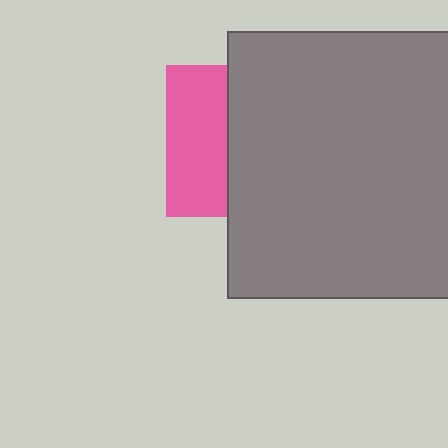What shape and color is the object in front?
The object in front is a gray rectangle.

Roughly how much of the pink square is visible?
A small part of it is visible (roughly 41%).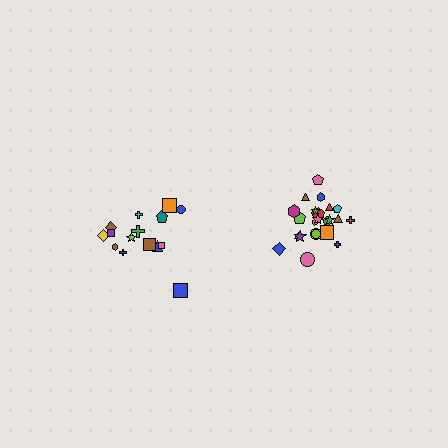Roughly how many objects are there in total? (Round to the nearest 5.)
Roughly 40 objects in total.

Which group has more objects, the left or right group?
The right group.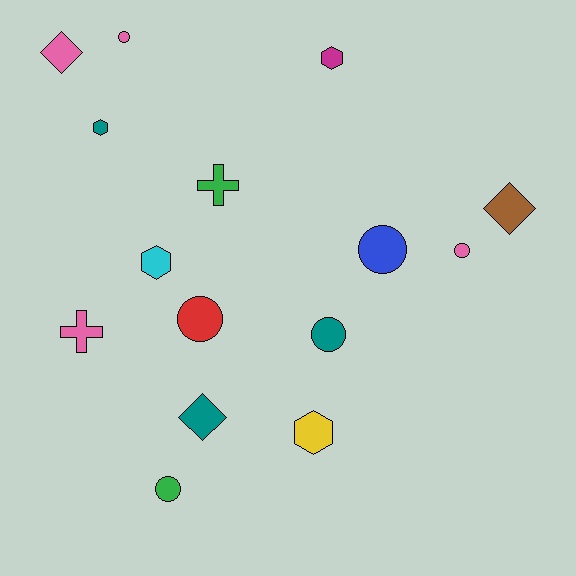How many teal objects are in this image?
There are 3 teal objects.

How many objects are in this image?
There are 15 objects.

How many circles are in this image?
There are 6 circles.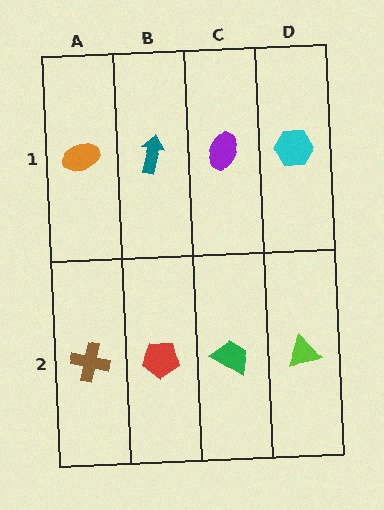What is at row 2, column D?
A lime triangle.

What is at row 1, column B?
A teal arrow.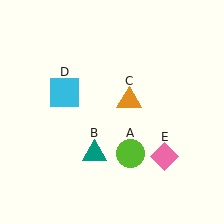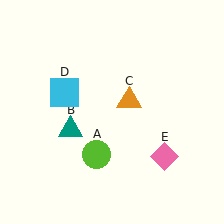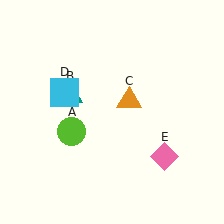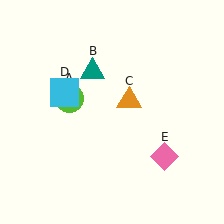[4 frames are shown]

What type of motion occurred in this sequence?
The lime circle (object A), teal triangle (object B) rotated clockwise around the center of the scene.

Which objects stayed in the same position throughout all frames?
Orange triangle (object C) and cyan square (object D) and pink diamond (object E) remained stationary.